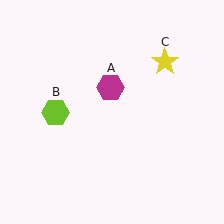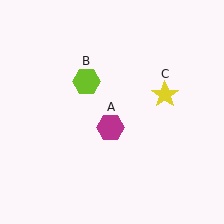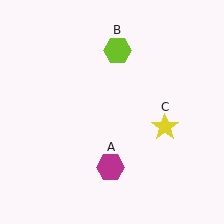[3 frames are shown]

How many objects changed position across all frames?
3 objects changed position: magenta hexagon (object A), lime hexagon (object B), yellow star (object C).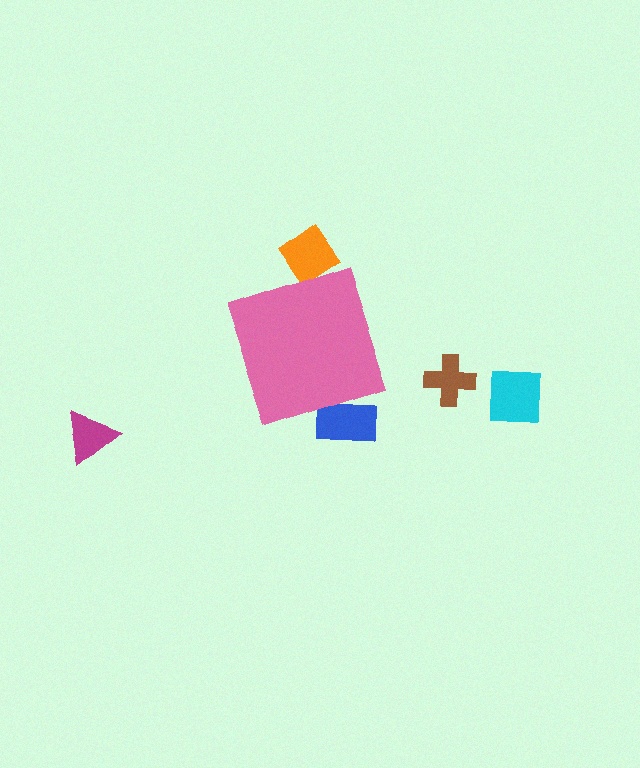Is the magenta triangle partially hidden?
No, the magenta triangle is fully visible.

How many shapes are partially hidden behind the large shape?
2 shapes are partially hidden.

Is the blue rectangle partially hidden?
Yes, the blue rectangle is partially hidden behind the pink diamond.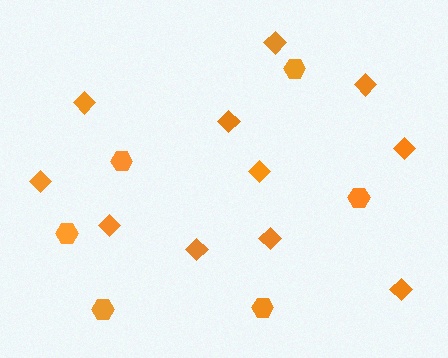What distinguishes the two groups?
There are 2 groups: one group of hexagons (6) and one group of diamonds (11).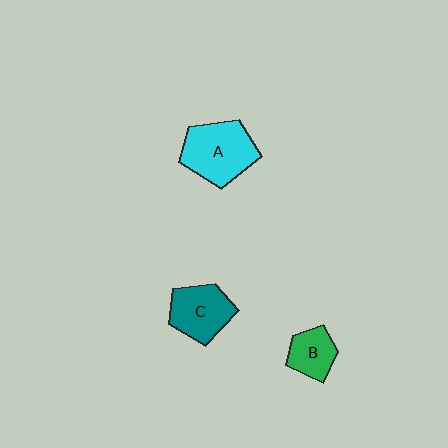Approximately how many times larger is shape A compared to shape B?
Approximately 1.9 times.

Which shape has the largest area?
Shape A (cyan).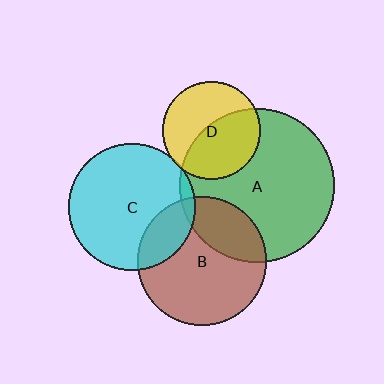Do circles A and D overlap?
Yes.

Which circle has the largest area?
Circle A (green).